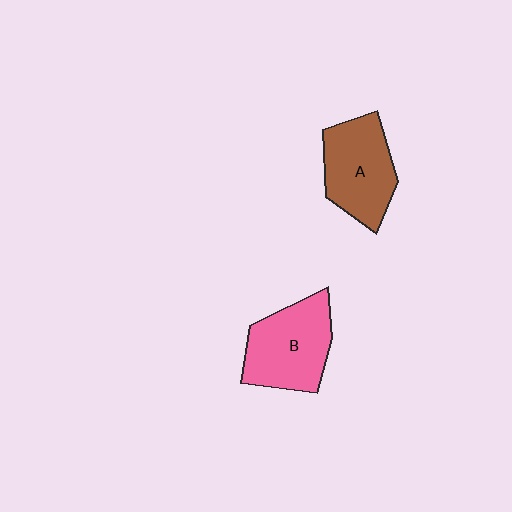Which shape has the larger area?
Shape B (pink).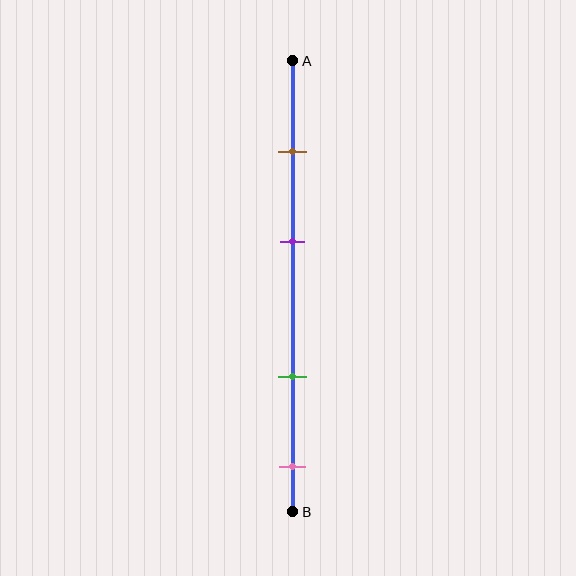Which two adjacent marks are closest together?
The brown and purple marks are the closest adjacent pair.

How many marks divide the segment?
There are 4 marks dividing the segment.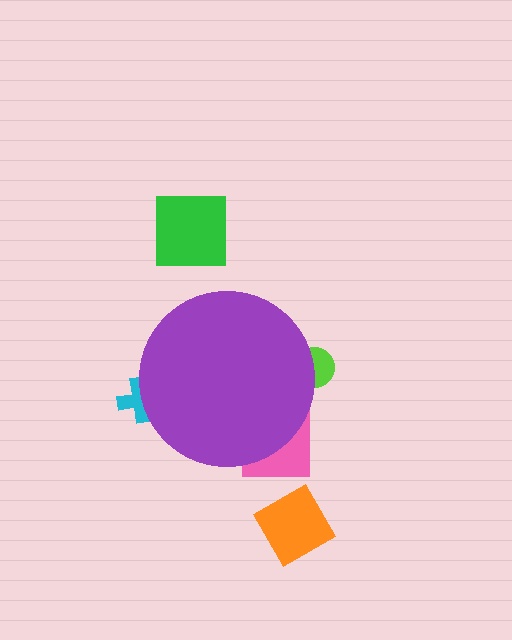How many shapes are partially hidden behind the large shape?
3 shapes are partially hidden.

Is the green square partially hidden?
No, the green square is fully visible.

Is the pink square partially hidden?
Yes, the pink square is partially hidden behind the purple circle.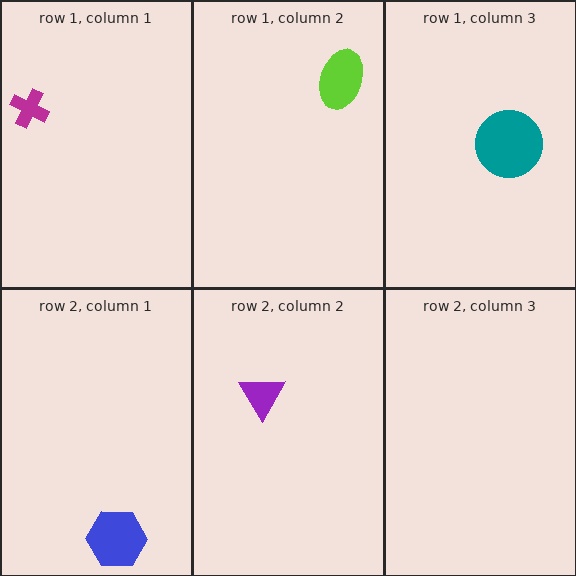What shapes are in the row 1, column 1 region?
The magenta cross.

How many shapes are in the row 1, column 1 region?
1.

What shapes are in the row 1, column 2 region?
The lime ellipse.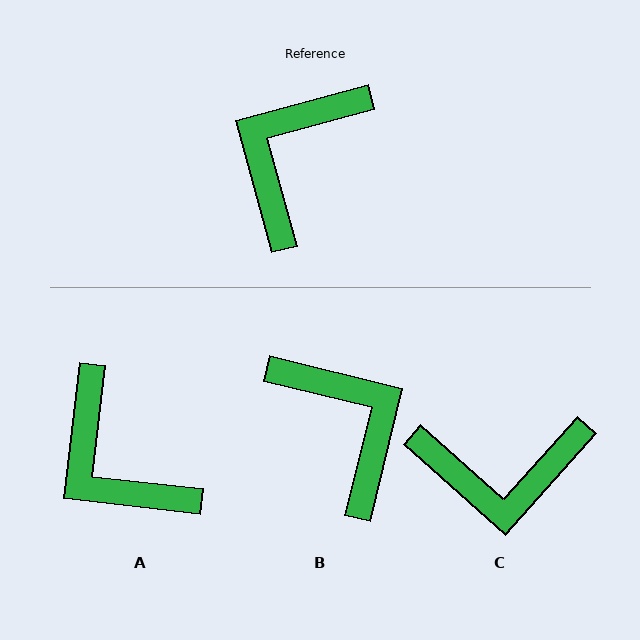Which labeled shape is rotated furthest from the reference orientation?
C, about 123 degrees away.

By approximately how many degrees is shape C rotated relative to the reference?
Approximately 123 degrees counter-clockwise.